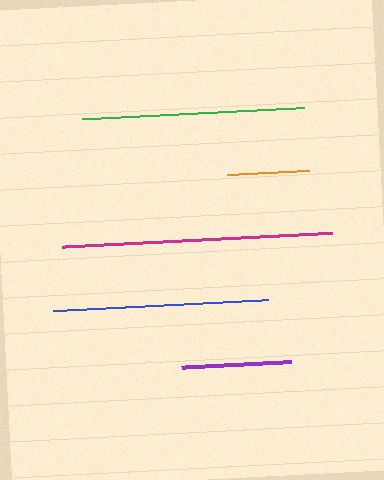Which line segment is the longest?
The magenta line is the longest at approximately 270 pixels.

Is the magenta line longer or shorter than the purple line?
The magenta line is longer than the purple line.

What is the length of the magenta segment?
The magenta segment is approximately 270 pixels long.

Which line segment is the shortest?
The orange line is the shortest at approximately 82 pixels.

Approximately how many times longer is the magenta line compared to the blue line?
The magenta line is approximately 1.3 times the length of the blue line.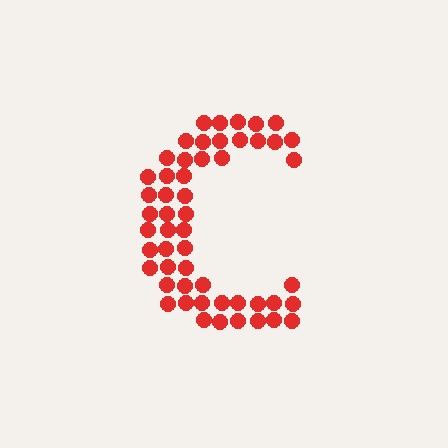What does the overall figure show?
The overall figure shows the letter C.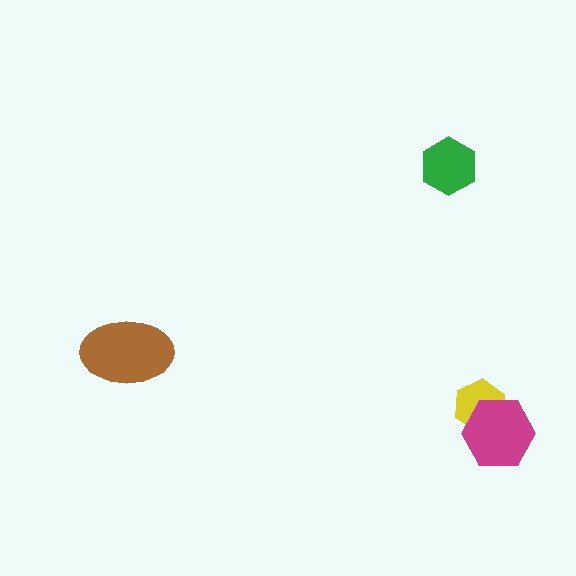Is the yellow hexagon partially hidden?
Yes, it is partially covered by another shape.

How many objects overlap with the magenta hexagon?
1 object overlaps with the magenta hexagon.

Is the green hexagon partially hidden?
No, no other shape covers it.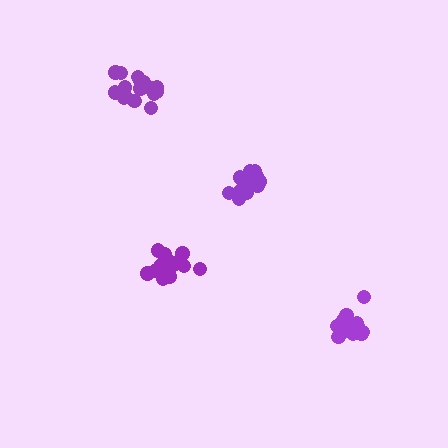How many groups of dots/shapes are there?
There are 4 groups.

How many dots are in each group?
Group 1: 15 dots, Group 2: 20 dots, Group 3: 16 dots, Group 4: 17 dots (68 total).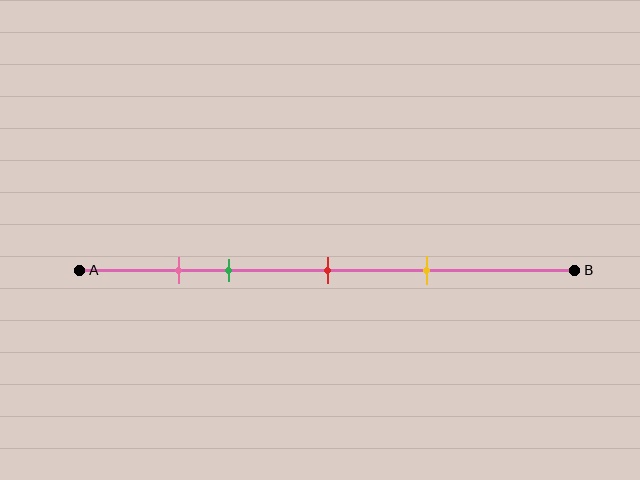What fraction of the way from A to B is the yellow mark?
The yellow mark is approximately 70% (0.7) of the way from A to B.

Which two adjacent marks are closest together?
The pink and green marks are the closest adjacent pair.